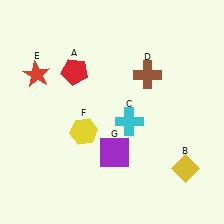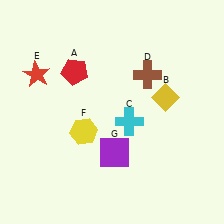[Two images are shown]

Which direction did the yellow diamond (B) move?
The yellow diamond (B) moved up.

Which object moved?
The yellow diamond (B) moved up.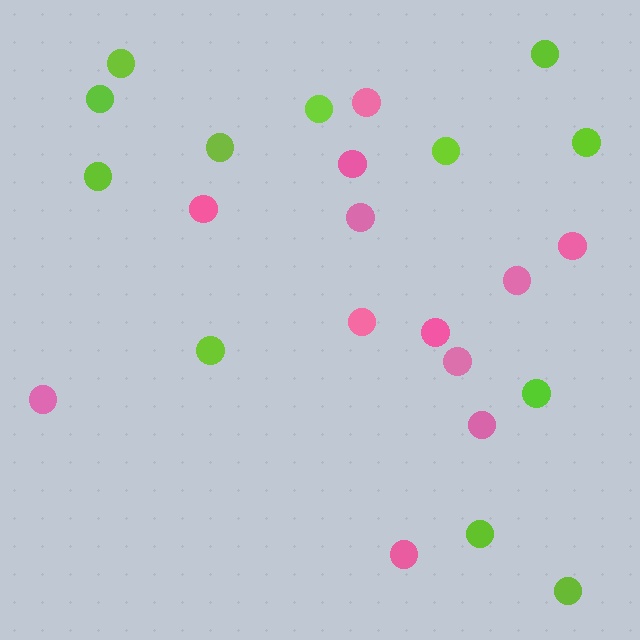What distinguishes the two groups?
There are 2 groups: one group of pink circles (12) and one group of lime circles (12).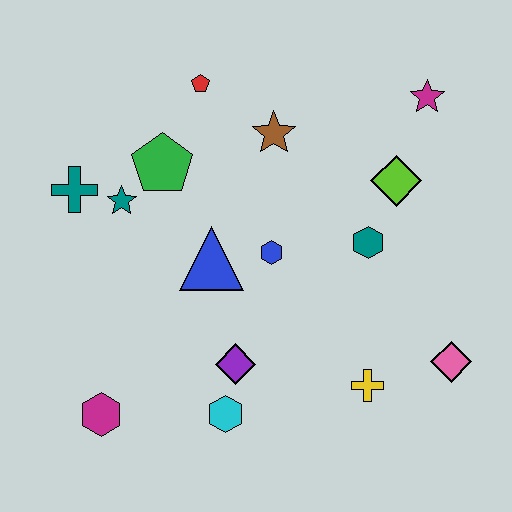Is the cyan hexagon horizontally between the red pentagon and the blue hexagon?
Yes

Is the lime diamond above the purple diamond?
Yes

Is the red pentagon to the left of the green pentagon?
No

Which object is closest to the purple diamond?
The cyan hexagon is closest to the purple diamond.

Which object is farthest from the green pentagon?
The pink diamond is farthest from the green pentagon.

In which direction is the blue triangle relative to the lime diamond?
The blue triangle is to the left of the lime diamond.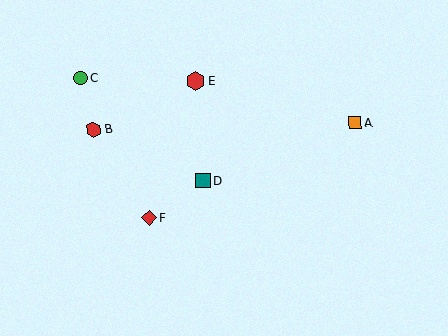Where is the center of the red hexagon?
The center of the red hexagon is at (196, 81).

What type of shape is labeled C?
Shape C is a green circle.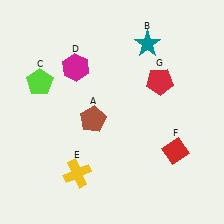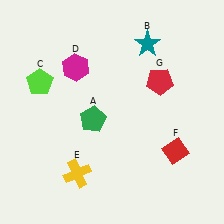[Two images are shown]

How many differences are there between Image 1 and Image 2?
There is 1 difference between the two images.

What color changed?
The pentagon (A) changed from brown in Image 1 to green in Image 2.